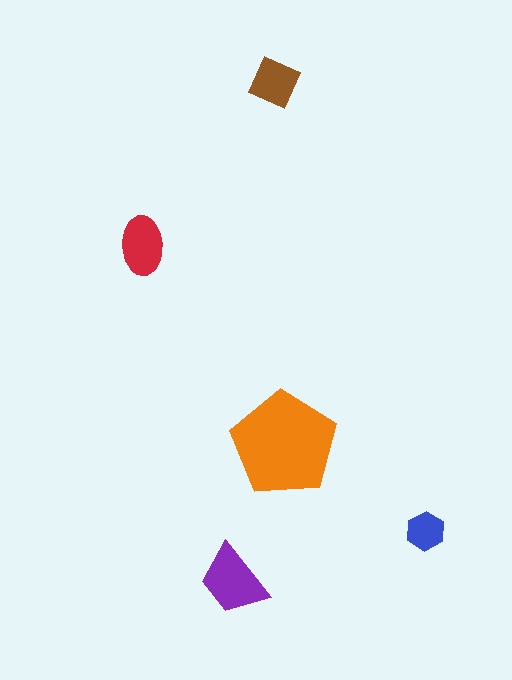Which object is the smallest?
The blue hexagon.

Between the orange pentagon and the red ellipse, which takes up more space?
The orange pentagon.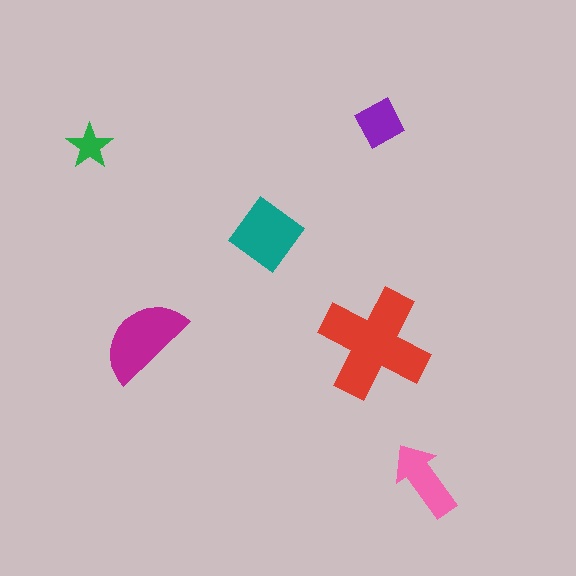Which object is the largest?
The red cross.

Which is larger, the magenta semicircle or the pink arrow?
The magenta semicircle.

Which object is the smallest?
The green star.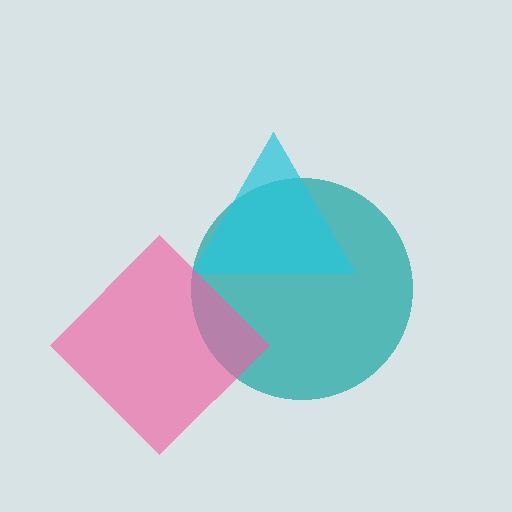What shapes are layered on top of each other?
The layered shapes are: a teal circle, a cyan triangle, a pink diamond.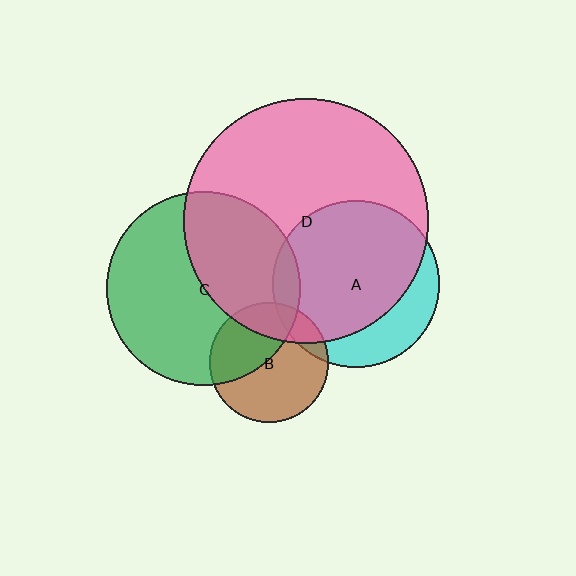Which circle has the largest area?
Circle D (pink).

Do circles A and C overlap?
Yes.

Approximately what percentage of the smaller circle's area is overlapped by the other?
Approximately 10%.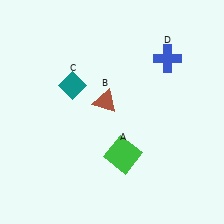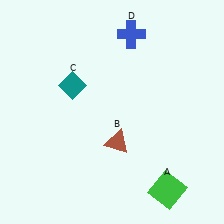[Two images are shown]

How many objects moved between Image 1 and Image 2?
3 objects moved between the two images.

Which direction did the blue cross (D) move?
The blue cross (D) moved left.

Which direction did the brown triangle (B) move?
The brown triangle (B) moved down.